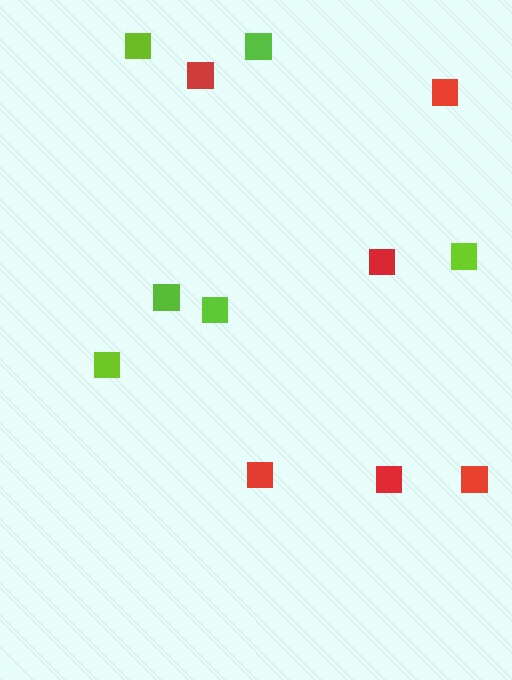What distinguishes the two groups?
There are 2 groups: one group of lime squares (6) and one group of red squares (6).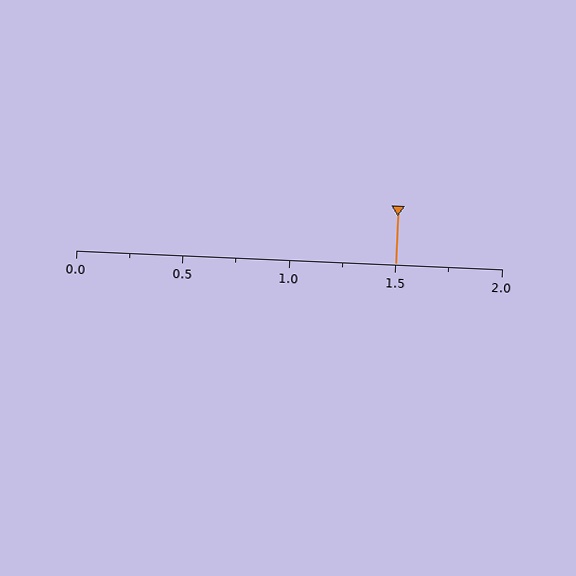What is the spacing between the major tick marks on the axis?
The major ticks are spaced 0.5 apart.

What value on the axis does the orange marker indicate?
The marker indicates approximately 1.5.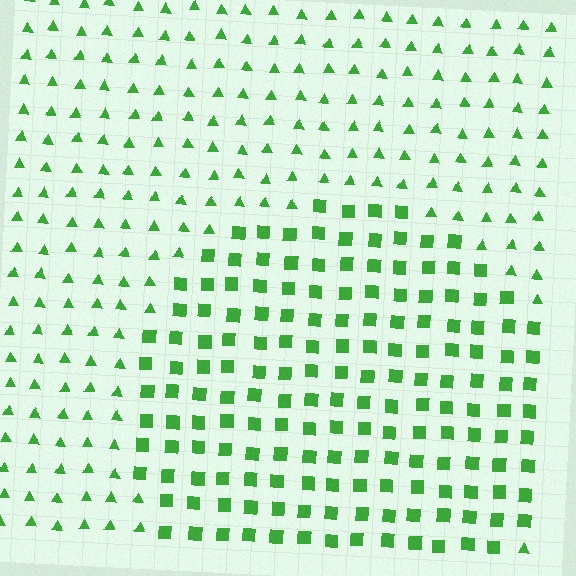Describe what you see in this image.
The image is filled with small green elements arranged in a uniform grid. A circle-shaped region contains squares, while the surrounding area contains triangles. The boundary is defined purely by the change in element shape.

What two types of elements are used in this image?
The image uses squares inside the circle region and triangles outside it.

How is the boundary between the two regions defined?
The boundary is defined by a change in element shape: squares inside vs. triangles outside. All elements share the same color and spacing.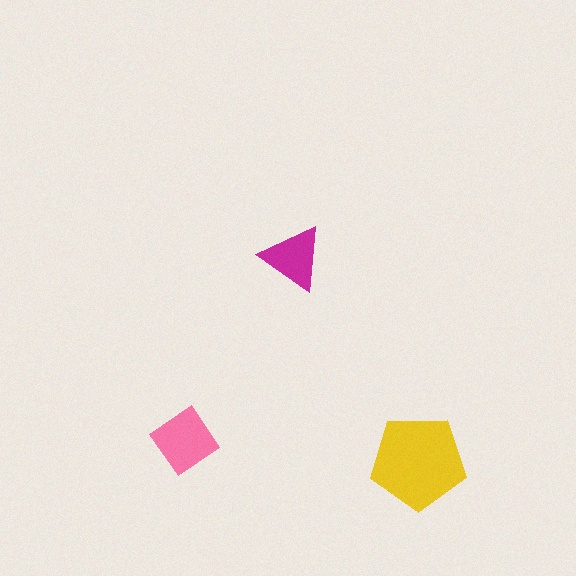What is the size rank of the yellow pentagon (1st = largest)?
1st.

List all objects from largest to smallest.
The yellow pentagon, the pink diamond, the magenta triangle.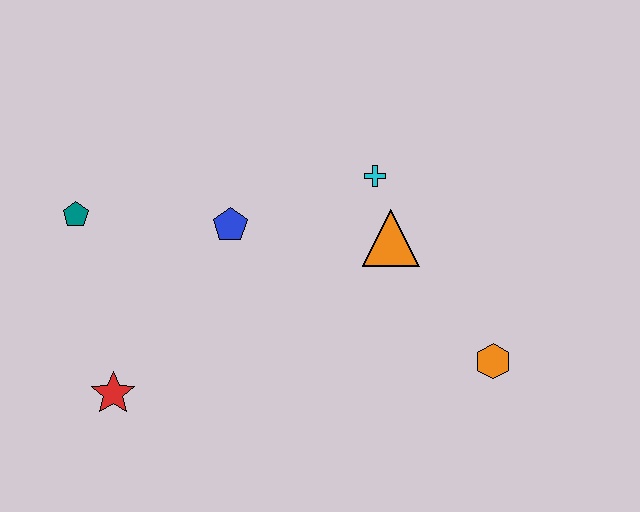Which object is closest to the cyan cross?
The orange triangle is closest to the cyan cross.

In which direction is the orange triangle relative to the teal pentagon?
The orange triangle is to the right of the teal pentagon.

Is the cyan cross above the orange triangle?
Yes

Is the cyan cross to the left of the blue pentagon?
No